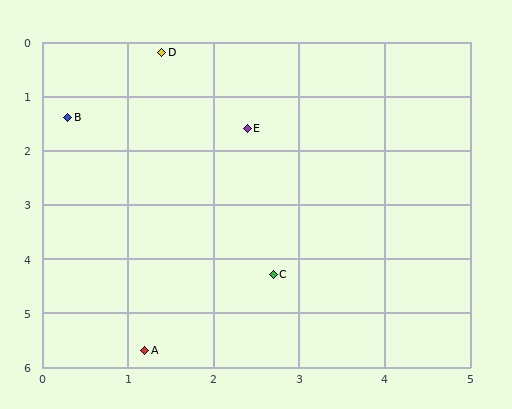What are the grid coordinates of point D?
Point D is at approximately (1.4, 0.2).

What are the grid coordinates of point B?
Point B is at approximately (0.3, 1.4).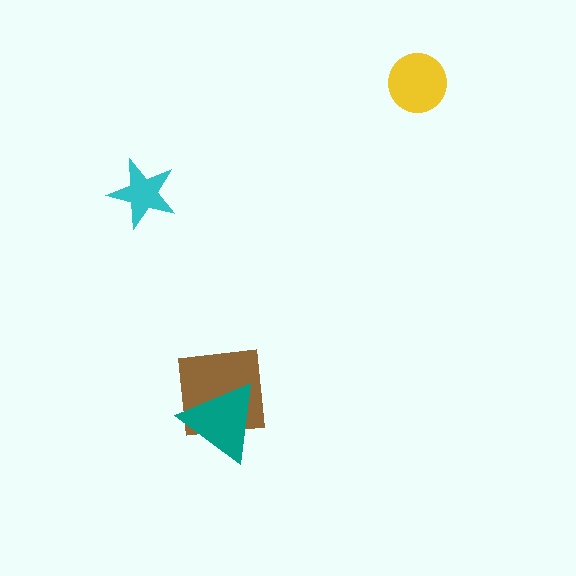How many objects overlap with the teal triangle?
1 object overlaps with the teal triangle.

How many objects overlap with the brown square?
1 object overlaps with the brown square.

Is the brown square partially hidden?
Yes, it is partially covered by another shape.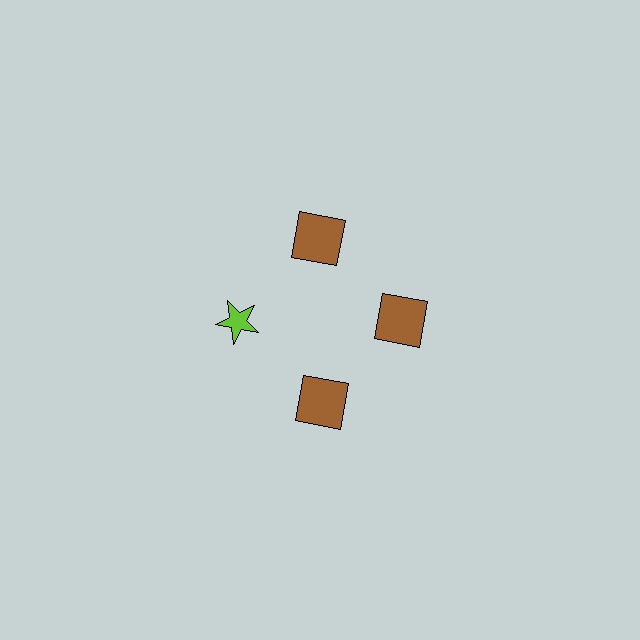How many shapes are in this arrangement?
There are 4 shapes arranged in a ring pattern.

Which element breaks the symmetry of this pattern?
The lime star at roughly the 9 o'clock position breaks the symmetry. All other shapes are brown squares.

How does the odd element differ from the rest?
It differs in both color (lime instead of brown) and shape (star instead of square).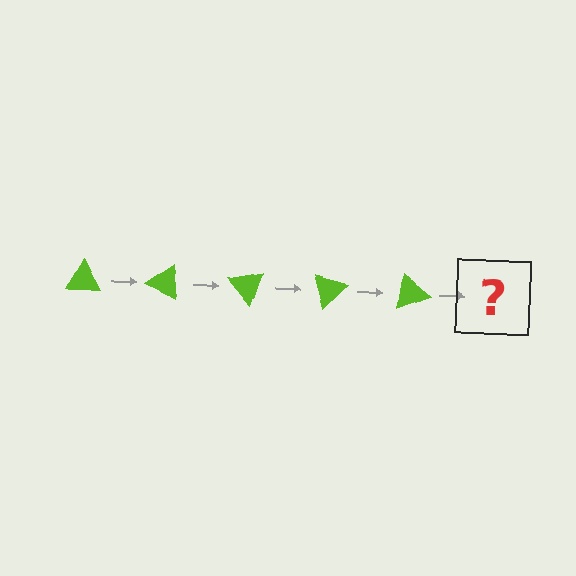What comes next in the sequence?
The next element should be a lime triangle rotated 125 degrees.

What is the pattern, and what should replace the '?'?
The pattern is that the triangle rotates 25 degrees each step. The '?' should be a lime triangle rotated 125 degrees.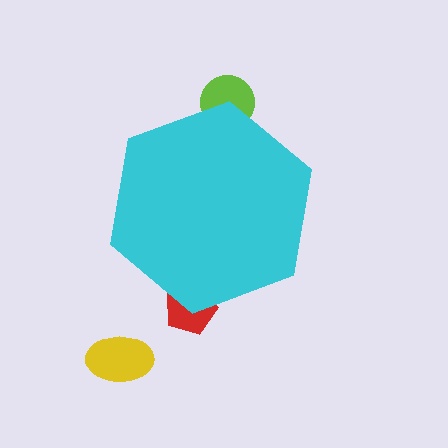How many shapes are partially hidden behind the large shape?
2 shapes are partially hidden.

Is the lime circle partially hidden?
Yes, the lime circle is partially hidden behind the cyan hexagon.